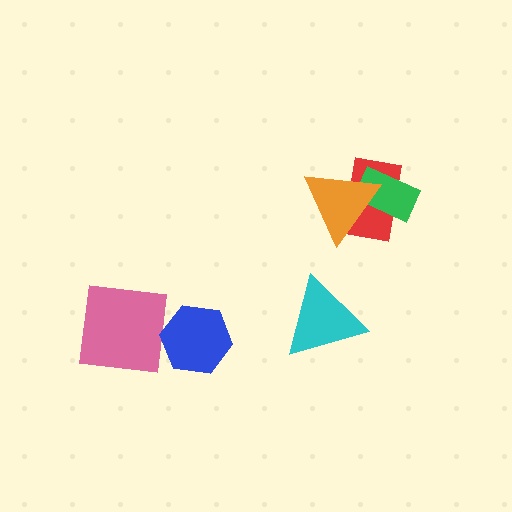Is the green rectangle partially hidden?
Yes, it is partially covered by another shape.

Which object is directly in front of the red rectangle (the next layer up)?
The green rectangle is directly in front of the red rectangle.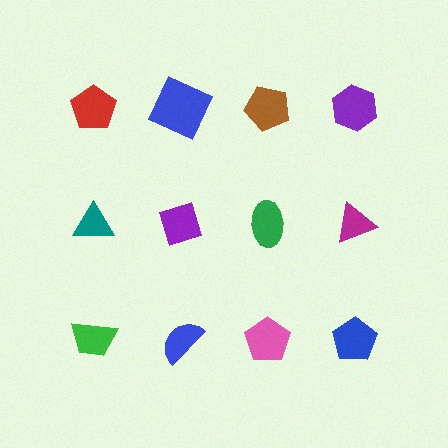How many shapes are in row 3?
4 shapes.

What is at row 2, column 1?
A teal triangle.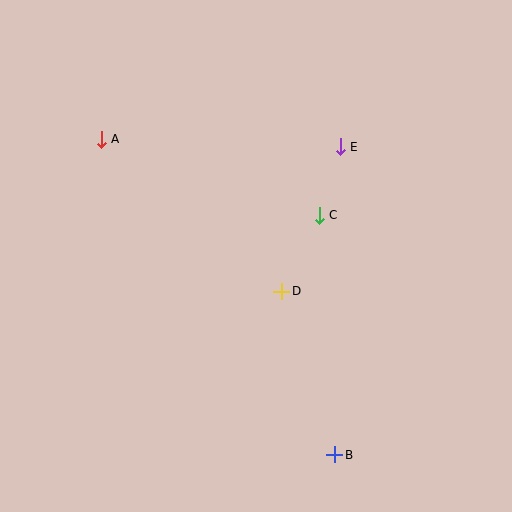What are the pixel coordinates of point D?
Point D is at (282, 291).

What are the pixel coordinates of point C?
Point C is at (319, 215).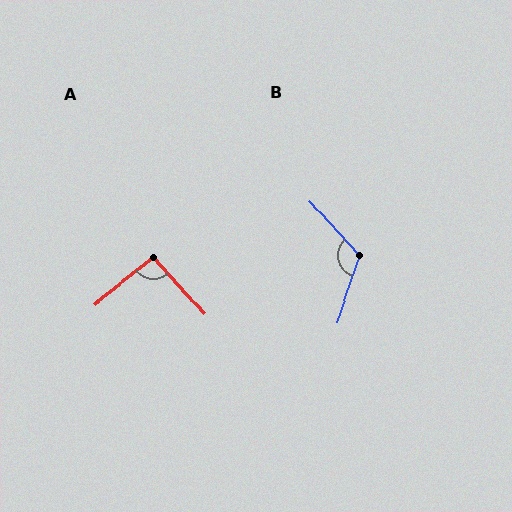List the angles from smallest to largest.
A (94°), B (119°).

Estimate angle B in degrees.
Approximately 119 degrees.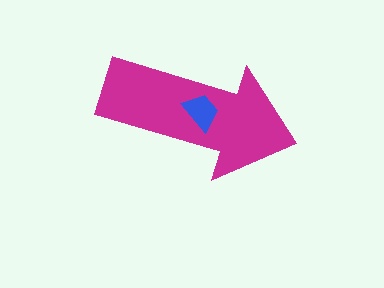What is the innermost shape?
The blue trapezoid.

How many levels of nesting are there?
2.